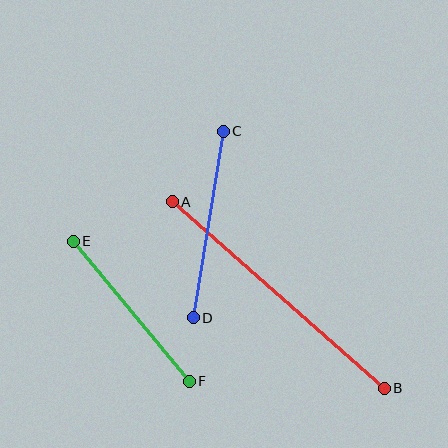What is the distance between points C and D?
The distance is approximately 189 pixels.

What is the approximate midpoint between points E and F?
The midpoint is at approximately (131, 311) pixels.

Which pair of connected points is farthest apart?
Points A and B are farthest apart.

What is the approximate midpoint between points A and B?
The midpoint is at approximately (278, 295) pixels.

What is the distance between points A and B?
The distance is approximately 282 pixels.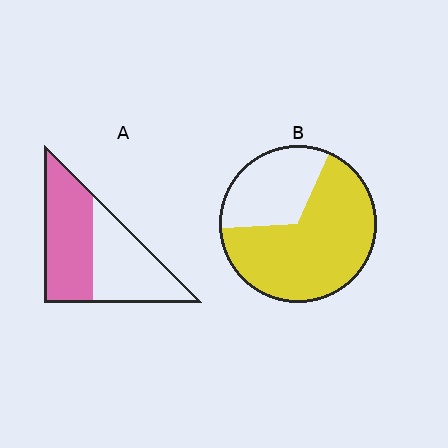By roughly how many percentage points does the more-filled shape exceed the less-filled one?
By roughly 15 percentage points (B over A).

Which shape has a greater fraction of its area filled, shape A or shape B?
Shape B.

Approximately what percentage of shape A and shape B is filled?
A is approximately 50% and B is approximately 70%.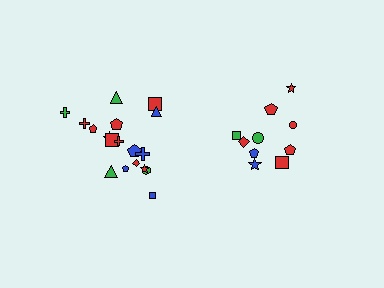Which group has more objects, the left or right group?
The left group.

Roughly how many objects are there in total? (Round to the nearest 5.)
Roughly 30 objects in total.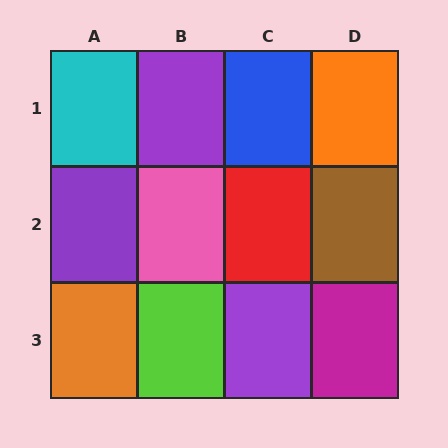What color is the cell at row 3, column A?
Orange.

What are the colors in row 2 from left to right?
Purple, pink, red, brown.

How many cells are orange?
2 cells are orange.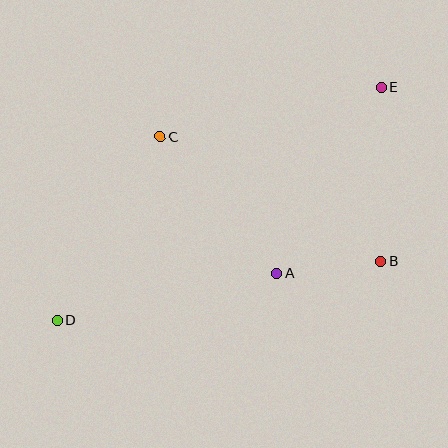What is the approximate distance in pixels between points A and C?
The distance between A and C is approximately 179 pixels.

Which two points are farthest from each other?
Points D and E are farthest from each other.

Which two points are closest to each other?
Points A and B are closest to each other.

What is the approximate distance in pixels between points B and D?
The distance between B and D is approximately 329 pixels.